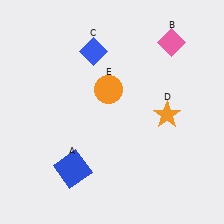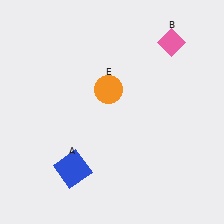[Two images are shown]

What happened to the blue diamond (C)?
The blue diamond (C) was removed in Image 2. It was in the top-left area of Image 1.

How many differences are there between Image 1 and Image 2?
There are 2 differences between the two images.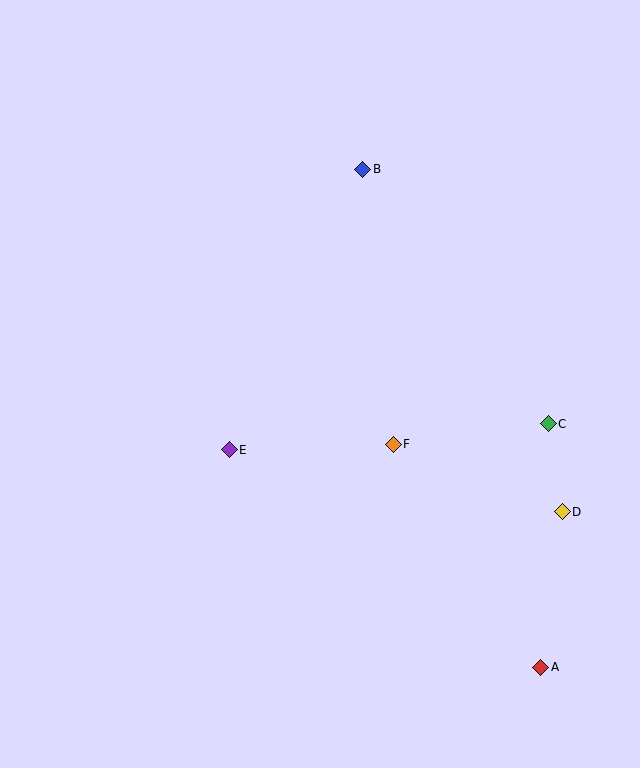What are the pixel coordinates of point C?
Point C is at (548, 424).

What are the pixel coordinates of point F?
Point F is at (393, 444).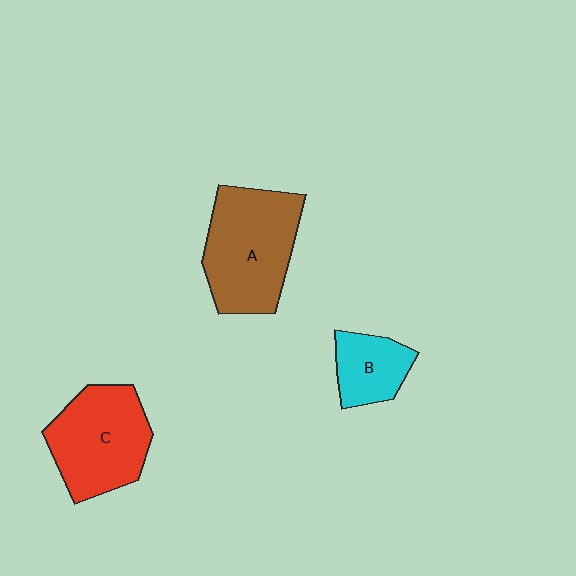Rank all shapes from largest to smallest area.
From largest to smallest: A (brown), C (red), B (cyan).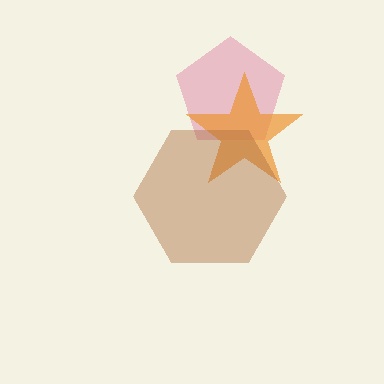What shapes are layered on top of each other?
The layered shapes are: a pink pentagon, an orange star, a brown hexagon.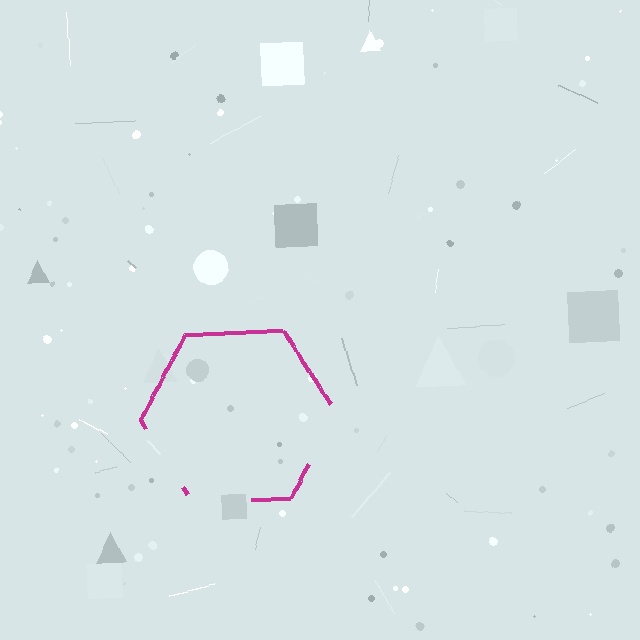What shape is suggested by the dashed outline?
The dashed outline suggests a hexagon.